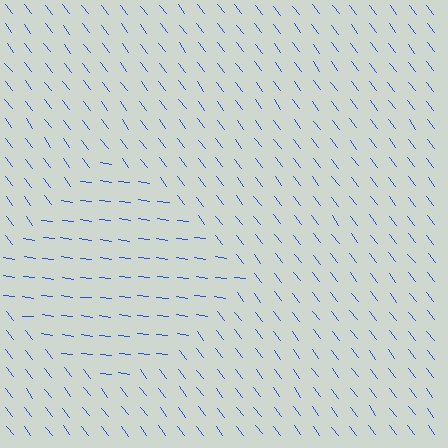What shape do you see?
I see a diamond.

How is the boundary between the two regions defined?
The boundary is defined purely by a change in line orientation (approximately 45 degrees difference). All lines are the same color and thickness.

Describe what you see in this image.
The image is filled with small blue line segments. A diamond region in the image has lines oriented differently from the surrounding lines, creating a visible texture boundary.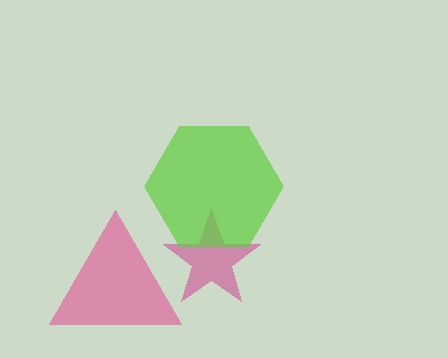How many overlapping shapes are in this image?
There are 3 overlapping shapes in the image.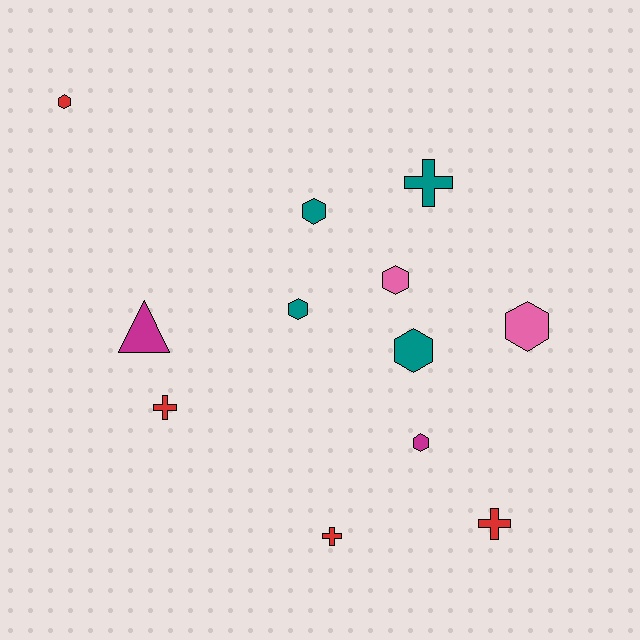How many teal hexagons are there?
There are 3 teal hexagons.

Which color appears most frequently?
Red, with 4 objects.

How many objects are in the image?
There are 12 objects.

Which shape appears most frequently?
Hexagon, with 7 objects.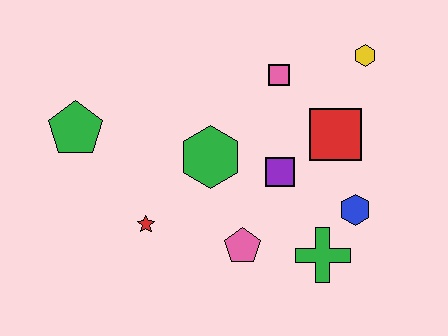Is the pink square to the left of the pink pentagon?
No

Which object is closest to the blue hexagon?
The green cross is closest to the blue hexagon.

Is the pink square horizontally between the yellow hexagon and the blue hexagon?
No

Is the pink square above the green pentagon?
Yes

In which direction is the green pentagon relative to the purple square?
The green pentagon is to the left of the purple square.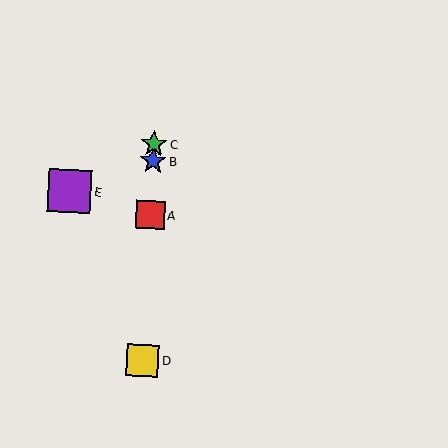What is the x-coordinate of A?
Object A is at x≈150.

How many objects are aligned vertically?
4 objects (A, B, C, D) are aligned vertically.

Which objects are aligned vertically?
Objects A, B, C, D are aligned vertically.